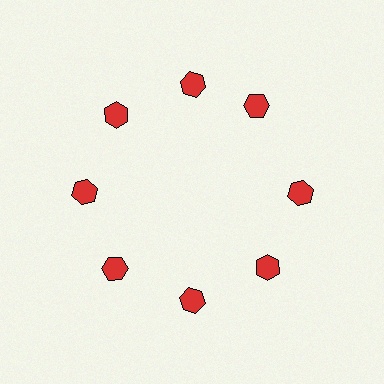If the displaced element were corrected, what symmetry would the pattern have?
It would have 8-fold rotational symmetry — the pattern would map onto itself every 45 degrees.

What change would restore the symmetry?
The symmetry would be restored by rotating it back into even spacing with its neighbors so that all 8 hexagons sit at equal angles and equal distance from the center.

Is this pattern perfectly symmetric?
No. The 8 red hexagons are arranged in a ring, but one element near the 2 o'clock position is rotated out of alignment along the ring, breaking the 8-fold rotational symmetry.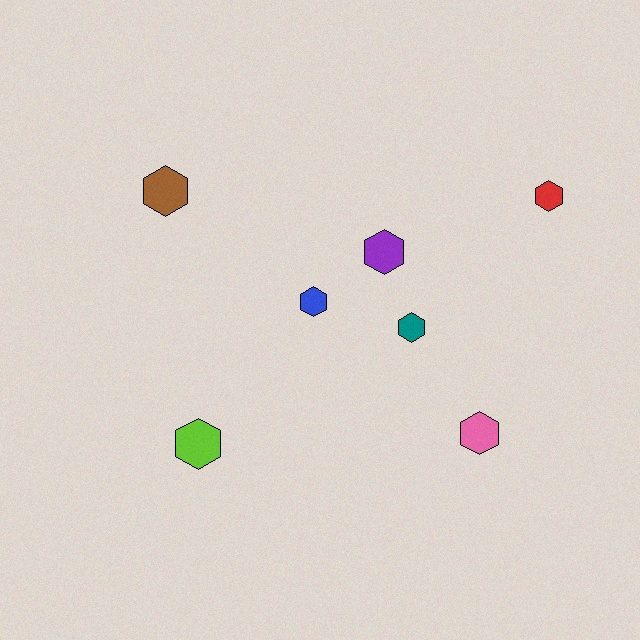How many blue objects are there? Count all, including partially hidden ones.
There is 1 blue object.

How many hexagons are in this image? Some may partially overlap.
There are 7 hexagons.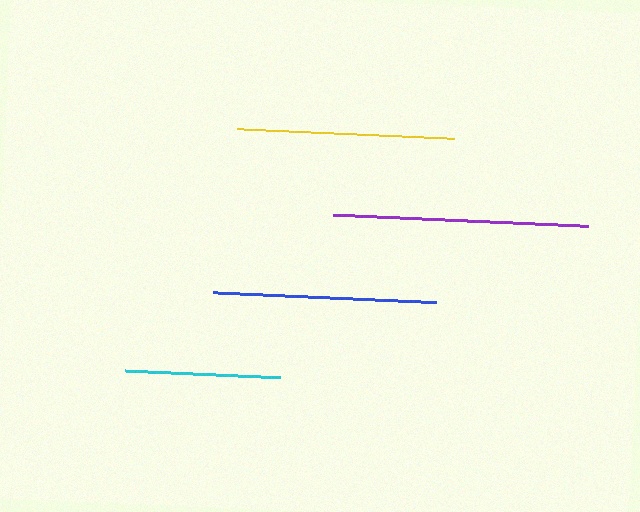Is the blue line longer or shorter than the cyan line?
The blue line is longer than the cyan line.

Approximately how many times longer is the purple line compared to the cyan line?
The purple line is approximately 1.6 times the length of the cyan line.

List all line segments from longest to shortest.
From longest to shortest: purple, blue, yellow, cyan.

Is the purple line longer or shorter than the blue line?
The purple line is longer than the blue line.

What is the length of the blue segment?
The blue segment is approximately 223 pixels long.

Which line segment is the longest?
The purple line is the longest at approximately 256 pixels.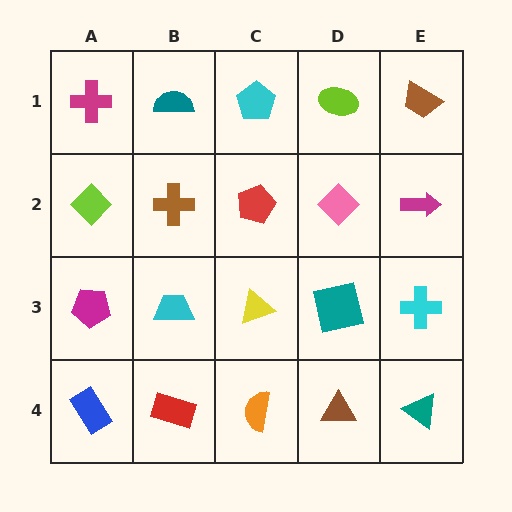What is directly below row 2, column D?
A teal square.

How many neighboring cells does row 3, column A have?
3.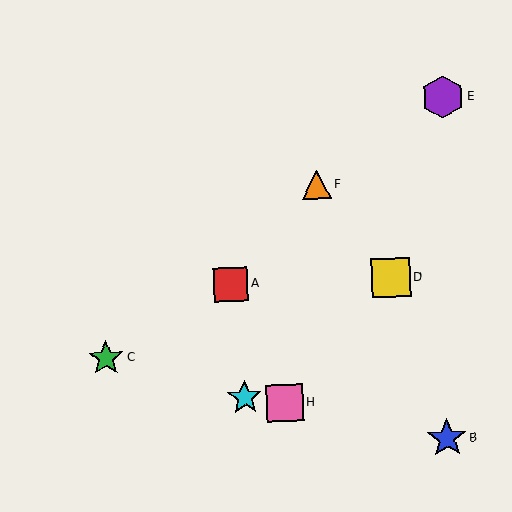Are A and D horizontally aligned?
Yes, both are at y≈284.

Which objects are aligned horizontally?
Objects A, D are aligned horizontally.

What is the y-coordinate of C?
Object C is at y≈358.